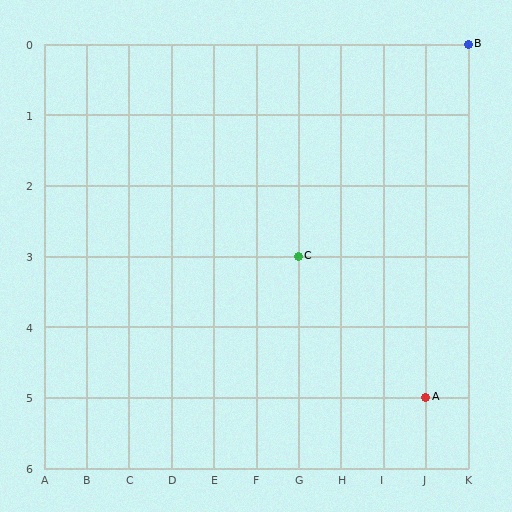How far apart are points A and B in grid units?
Points A and B are 1 column and 5 rows apart (about 5.1 grid units diagonally).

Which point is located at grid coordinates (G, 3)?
Point C is at (G, 3).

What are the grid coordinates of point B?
Point B is at grid coordinates (K, 0).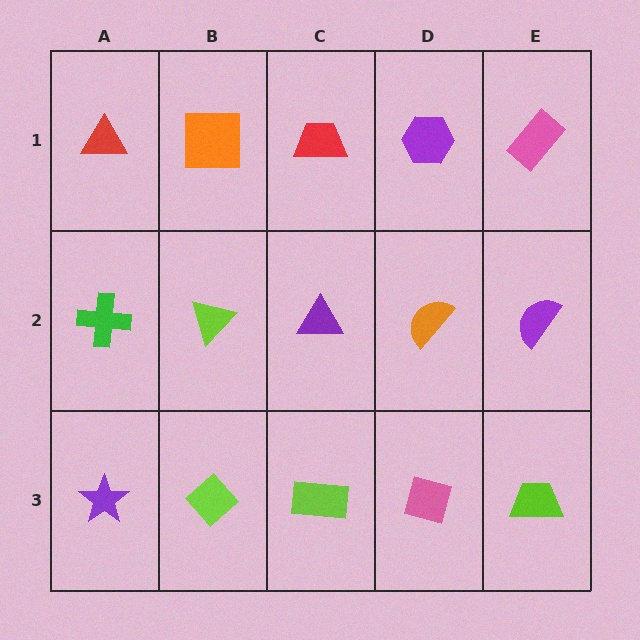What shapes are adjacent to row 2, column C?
A red trapezoid (row 1, column C), a lime rectangle (row 3, column C), a lime triangle (row 2, column B), an orange semicircle (row 2, column D).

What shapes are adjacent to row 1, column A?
A green cross (row 2, column A), an orange square (row 1, column B).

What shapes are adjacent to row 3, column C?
A purple triangle (row 2, column C), a lime diamond (row 3, column B), a pink diamond (row 3, column D).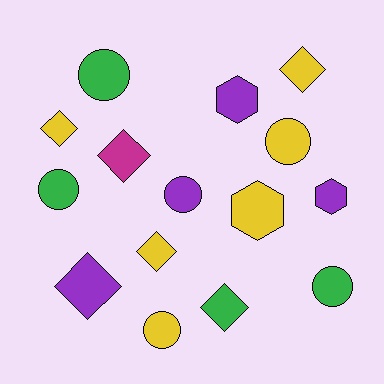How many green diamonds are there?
There is 1 green diamond.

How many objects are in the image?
There are 15 objects.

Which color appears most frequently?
Yellow, with 6 objects.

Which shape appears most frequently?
Circle, with 6 objects.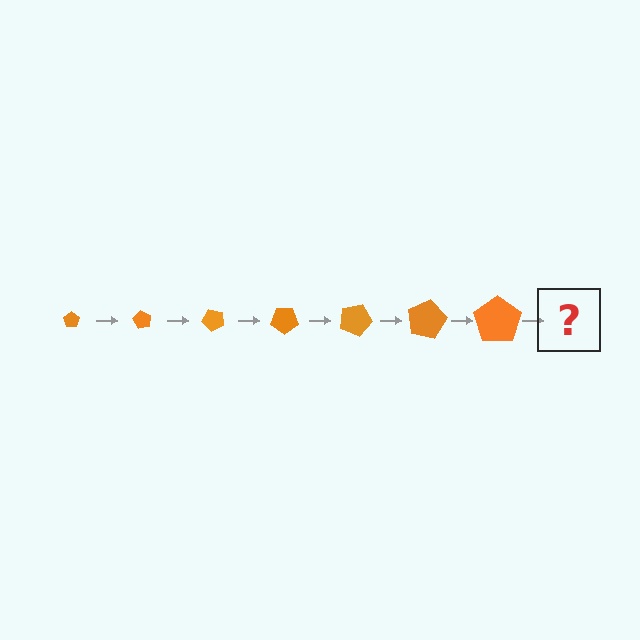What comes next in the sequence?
The next element should be a pentagon, larger than the previous one and rotated 420 degrees from the start.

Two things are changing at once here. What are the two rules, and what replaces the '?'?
The two rules are that the pentagon grows larger each step and it rotates 60 degrees each step. The '?' should be a pentagon, larger than the previous one and rotated 420 degrees from the start.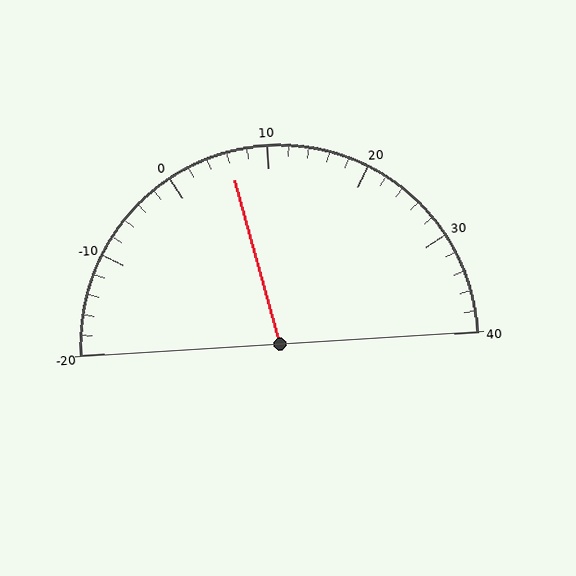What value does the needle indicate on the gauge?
The needle indicates approximately 6.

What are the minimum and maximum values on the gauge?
The gauge ranges from -20 to 40.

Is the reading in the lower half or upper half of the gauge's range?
The reading is in the lower half of the range (-20 to 40).